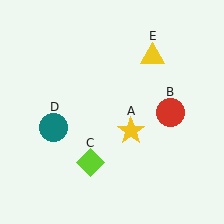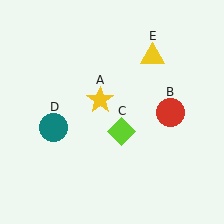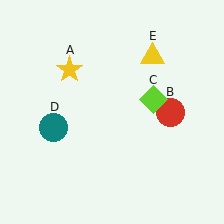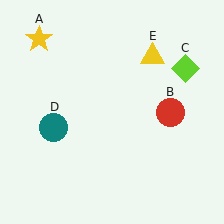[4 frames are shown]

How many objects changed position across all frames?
2 objects changed position: yellow star (object A), lime diamond (object C).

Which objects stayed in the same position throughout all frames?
Red circle (object B) and teal circle (object D) and yellow triangle (object E) remained stationary.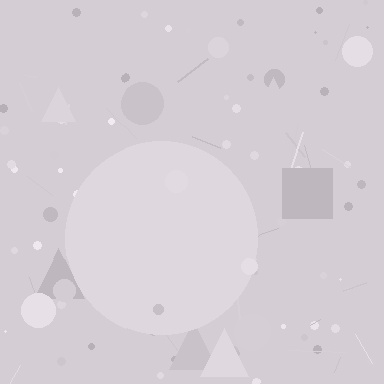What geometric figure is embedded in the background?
A circle is embedded in the background.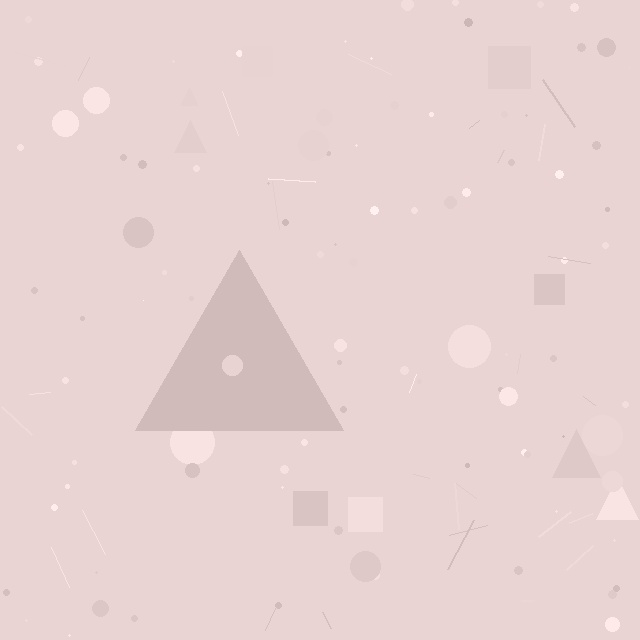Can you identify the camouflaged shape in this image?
The camouflaged shape is a triangle.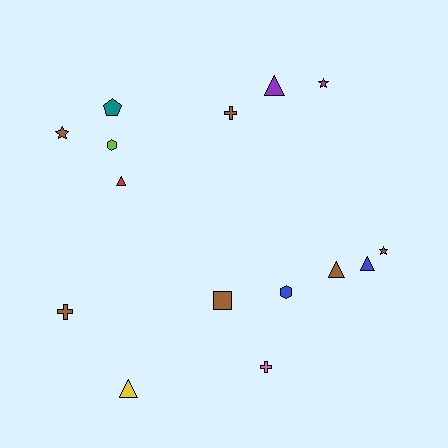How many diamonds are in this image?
There are no diamonds.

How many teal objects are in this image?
There is 1 teal object.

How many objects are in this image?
There are 15 objects.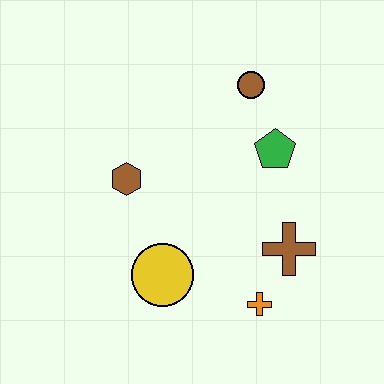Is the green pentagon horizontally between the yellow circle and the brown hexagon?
No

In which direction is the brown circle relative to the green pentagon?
The brown circle is above the green pentagon.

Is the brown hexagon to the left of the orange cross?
Yes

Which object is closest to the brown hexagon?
The yellow circle is closest to the brown hexagon.